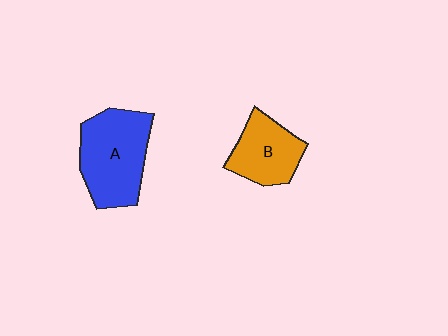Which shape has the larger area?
Shape A (blue).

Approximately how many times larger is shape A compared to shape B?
Approximately 1.5 times.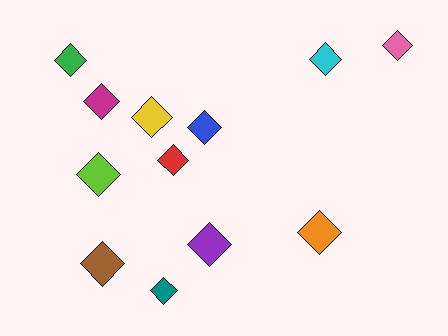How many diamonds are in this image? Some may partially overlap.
There are 12 diamonds.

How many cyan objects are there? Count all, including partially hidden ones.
There is 1 cyan object.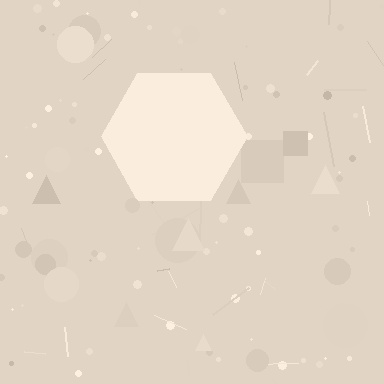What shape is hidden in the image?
A hexagon is hidden in the image.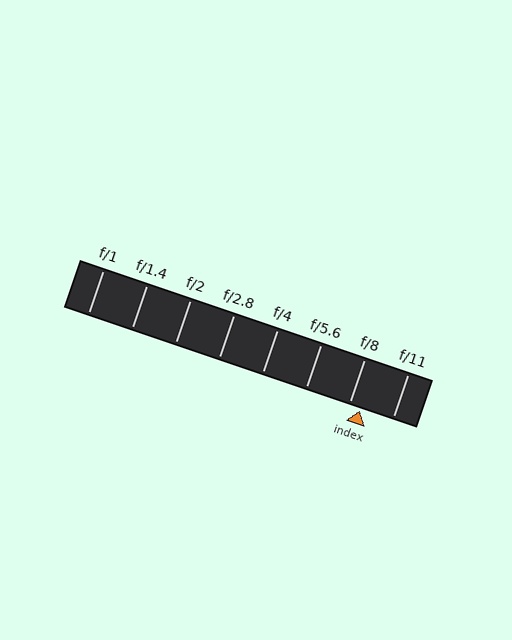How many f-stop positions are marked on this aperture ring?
There are 8 f-stop positions marked.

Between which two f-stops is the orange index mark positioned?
The index mark is between f/8 and f/11.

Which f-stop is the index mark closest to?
The index mark is closest to f/8.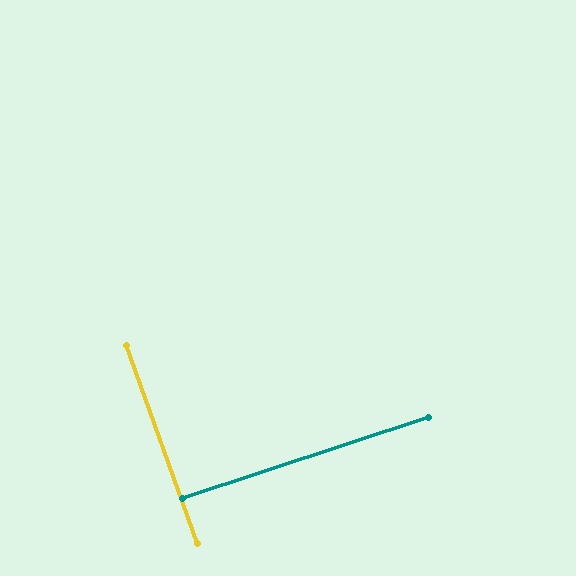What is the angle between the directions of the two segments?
Approximately 89 degrees.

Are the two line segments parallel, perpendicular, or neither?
Perpendicular — they meet at approximately 89°.